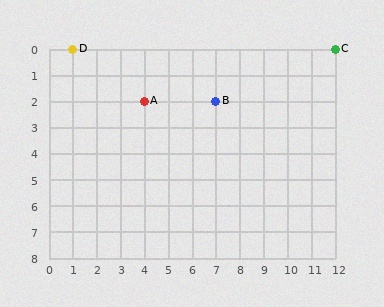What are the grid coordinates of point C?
Point C is at grid coordinates (12, 0).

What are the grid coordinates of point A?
Point A is at grid coordinates (4, 2).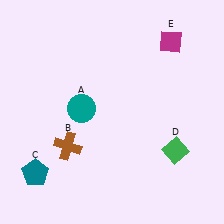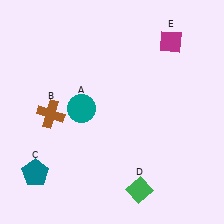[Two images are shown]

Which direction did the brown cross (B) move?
The brown cross (B) moved up.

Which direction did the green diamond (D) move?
The green diamond (D) moved down.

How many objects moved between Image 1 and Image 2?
2 objects moved between the two images.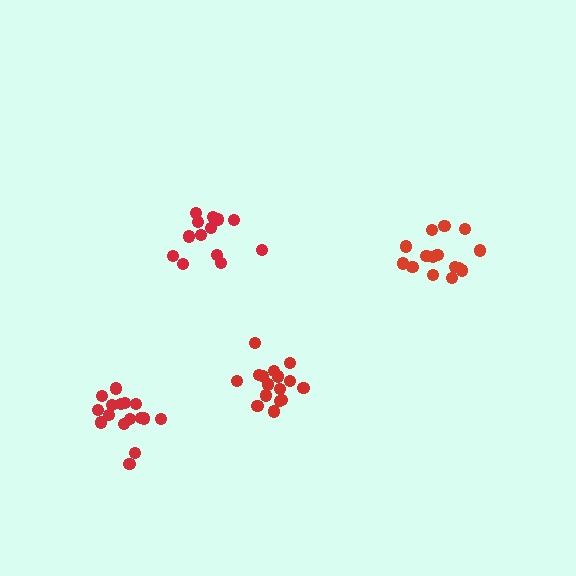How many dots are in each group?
Group 1: 16 dots, Group 2: 15 dots, Group 3: 13 dots, Group 4: 17 dots (61 total).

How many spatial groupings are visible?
There are 4 spatial groupings.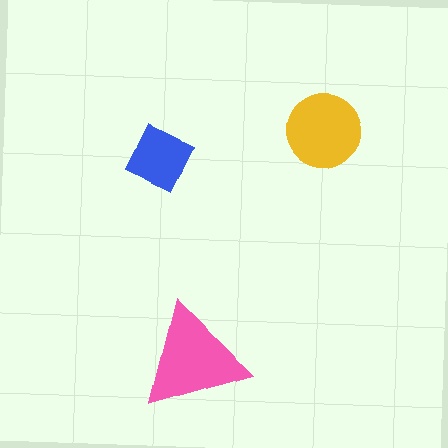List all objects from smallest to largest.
The blue diamond, the yellow circle, the pink triangle.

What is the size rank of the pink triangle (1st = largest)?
1st.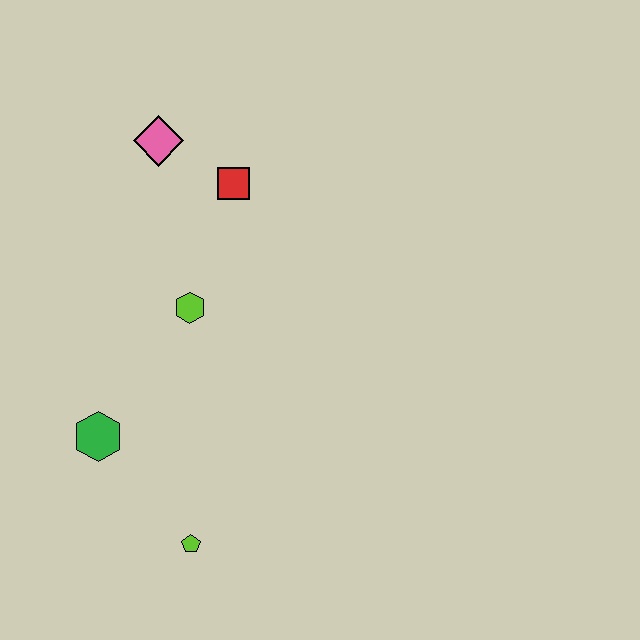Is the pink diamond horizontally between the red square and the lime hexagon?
No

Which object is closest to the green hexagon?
The lime pentagon is closest to the green hexagon.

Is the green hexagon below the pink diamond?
Yes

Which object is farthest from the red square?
The lime pentagon is farthest from the red square.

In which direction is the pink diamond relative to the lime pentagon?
The pink diamond is above the lime pentagon.